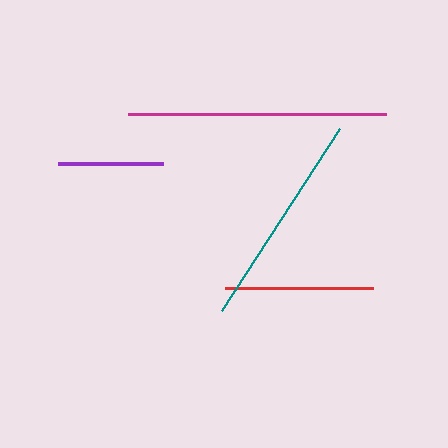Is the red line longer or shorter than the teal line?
The teal line is longer than the red line.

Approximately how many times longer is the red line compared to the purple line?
The red line is approximately 1.4 times the length of the purple line.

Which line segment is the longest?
The magenta line is the longest at approximately 258 pixels.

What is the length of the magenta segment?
The magenta segment is approximately 258 pixels long.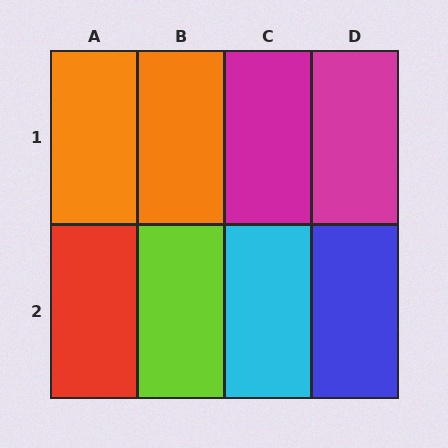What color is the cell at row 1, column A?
Orange.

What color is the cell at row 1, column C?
Magenta.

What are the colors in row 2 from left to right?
Red, lime, cyan, blue.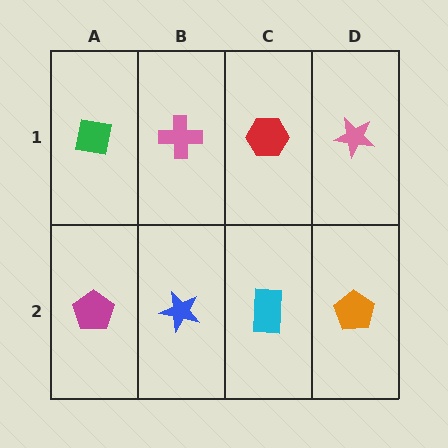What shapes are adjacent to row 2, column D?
A pink star (row 1, column D), a cyan rectangle (row 2, column C).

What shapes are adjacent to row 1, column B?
A blue star (row 2, column B), a green square (row 1, column A), a red hexagon (row 1, column C).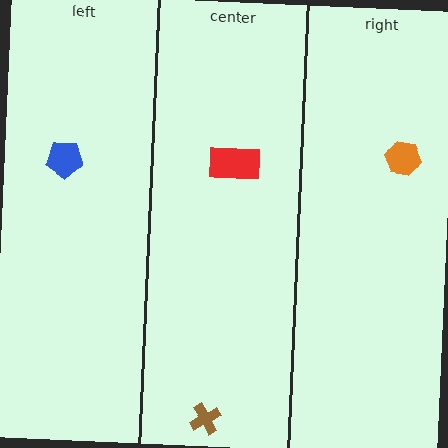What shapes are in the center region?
The brown cross, the red rectangle.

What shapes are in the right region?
The orange hexagon.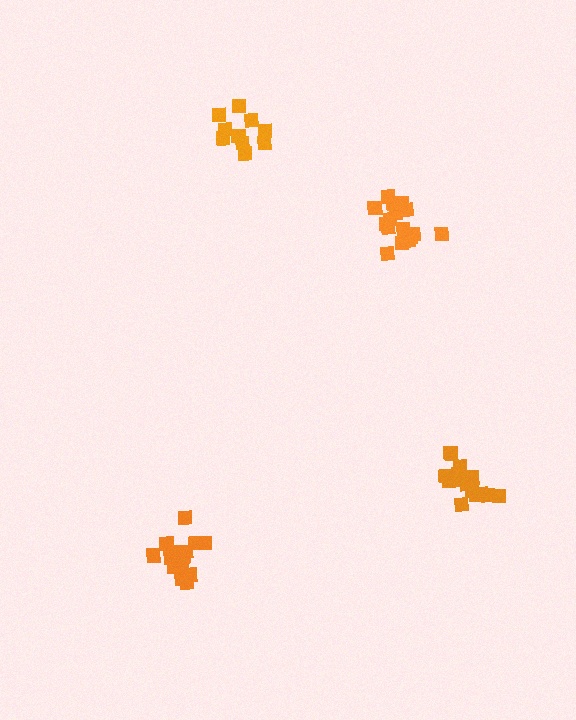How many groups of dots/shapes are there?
There are 4 groups.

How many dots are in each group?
Group 1: 10 dots, Group 2: 16 dots, Group 3: 15 dots, Group 4: 16 dots (57 total).